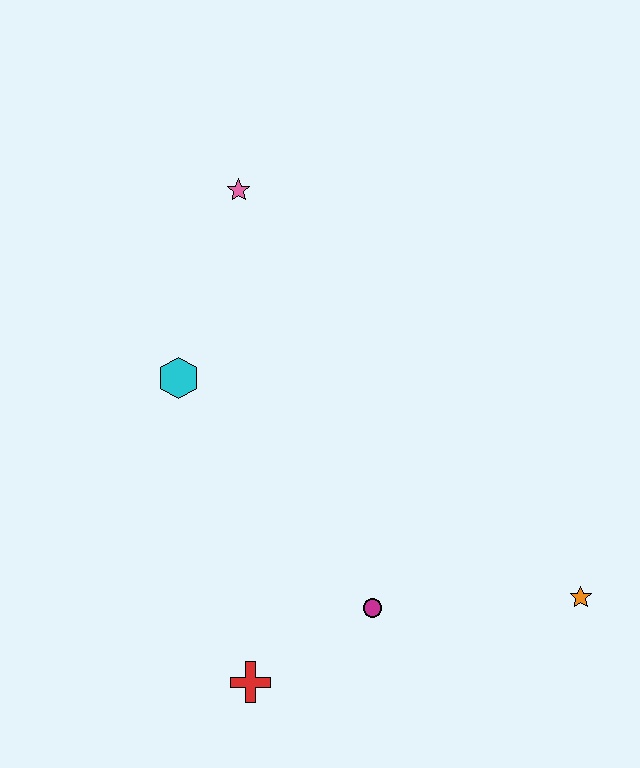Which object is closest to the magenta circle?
The red cross is closest to the magenta circle.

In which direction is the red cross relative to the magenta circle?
The red cross is to the left of the magenta circle.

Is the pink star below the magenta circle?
No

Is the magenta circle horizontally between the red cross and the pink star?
No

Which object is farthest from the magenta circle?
The pink star is farthest from the magenta circle.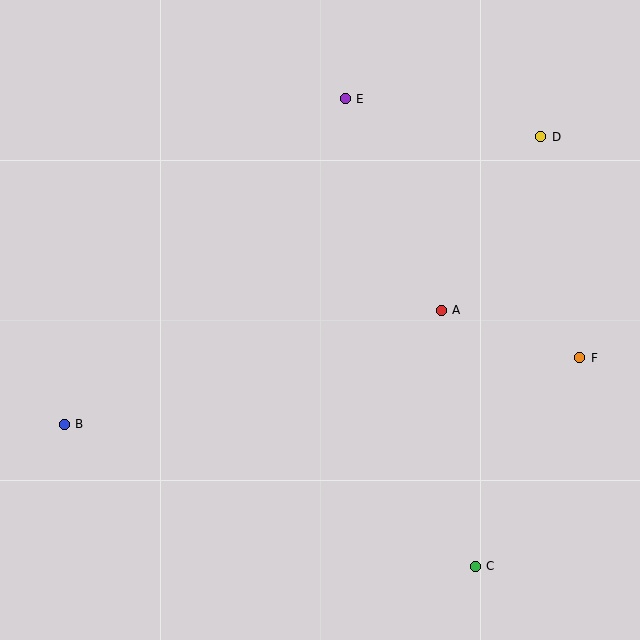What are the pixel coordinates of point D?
Point D is at (541, 137).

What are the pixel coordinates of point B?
Point B is at (64, 424).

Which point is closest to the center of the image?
Point A at (441, 310) is closest to the center.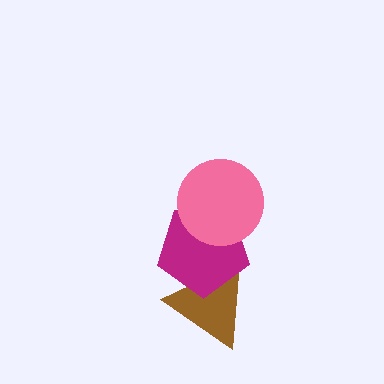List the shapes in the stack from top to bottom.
From top to bottom: the pink circle, the magenta pentagon, the brown triangle.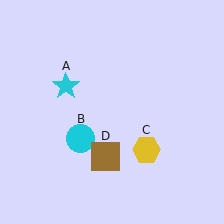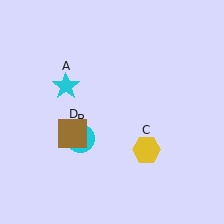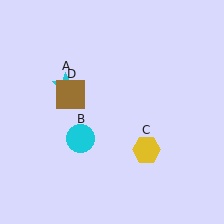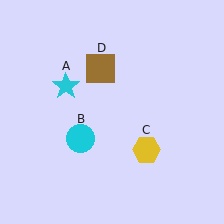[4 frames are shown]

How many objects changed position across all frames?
1 object changed position: brown square (object D).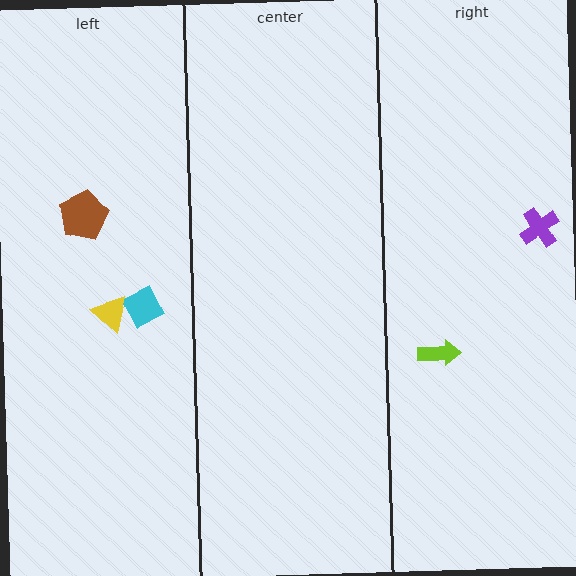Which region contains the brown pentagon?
The left region.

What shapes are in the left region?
The cyan diamond, the brown pentagon, the yellow triangle.